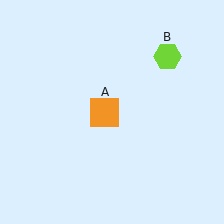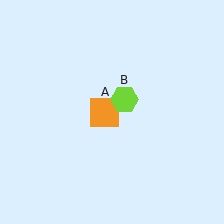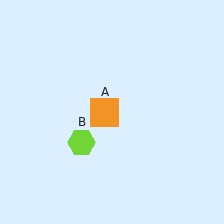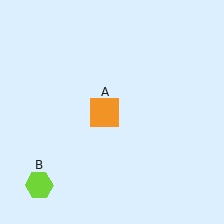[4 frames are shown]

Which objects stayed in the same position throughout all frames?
Orange square (object A) remained stationary.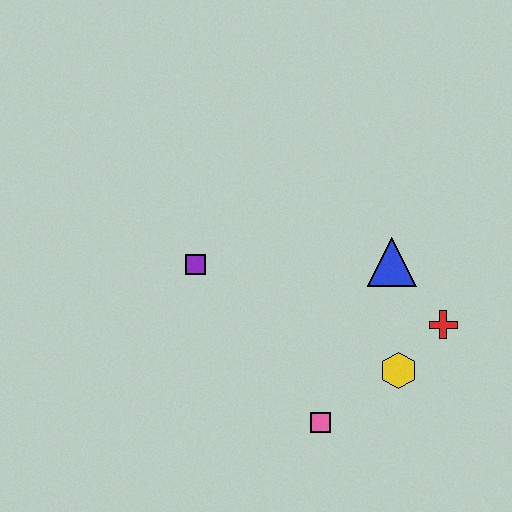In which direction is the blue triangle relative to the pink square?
The blue triangle is above the pink square.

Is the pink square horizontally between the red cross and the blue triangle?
No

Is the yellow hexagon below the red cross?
Yes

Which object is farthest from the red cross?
The purple square is farthest from the red cross.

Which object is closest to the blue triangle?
The red cross is closest to the blue triangle.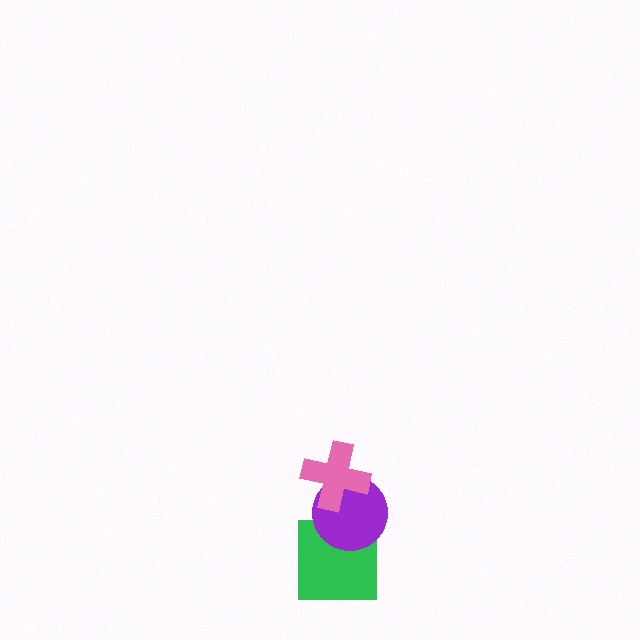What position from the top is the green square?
The green square is 3rd from the top.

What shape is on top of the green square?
The purple circle is on top of the green square.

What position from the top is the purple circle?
The purple circle is 2nd from the top.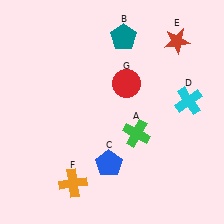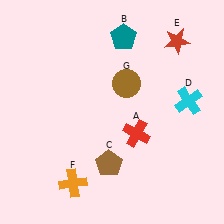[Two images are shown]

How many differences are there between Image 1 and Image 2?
There are 3 differences between the two images.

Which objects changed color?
A changed from green to red. C changed from blue to brown. G changed from red to brown.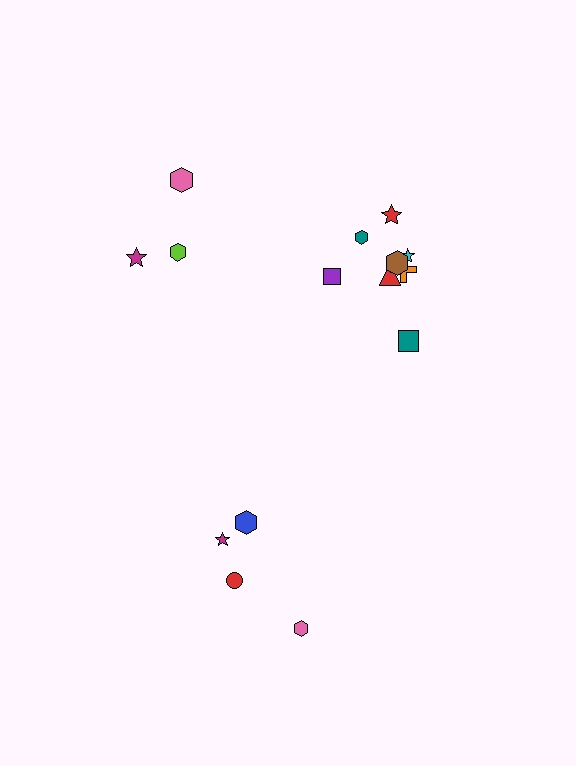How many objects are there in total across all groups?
There are 15 objects.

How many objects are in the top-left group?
There are 3 objects.